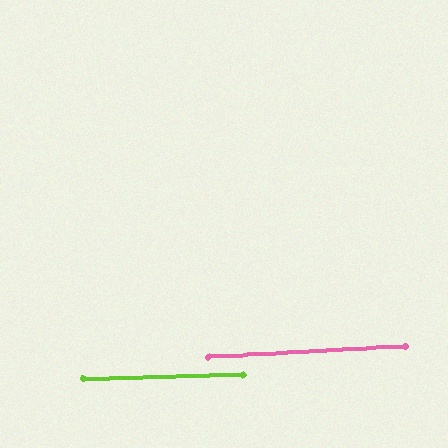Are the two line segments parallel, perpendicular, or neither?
Parallel — their directions differ by only 2.0°.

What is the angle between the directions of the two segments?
Approximately 2 degrees.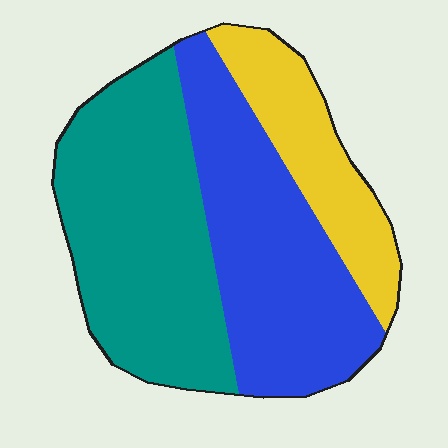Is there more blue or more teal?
Teal.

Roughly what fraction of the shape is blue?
Blue takes up about three eighths (3/8) of the shape.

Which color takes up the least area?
Yellow, at roughly 20%.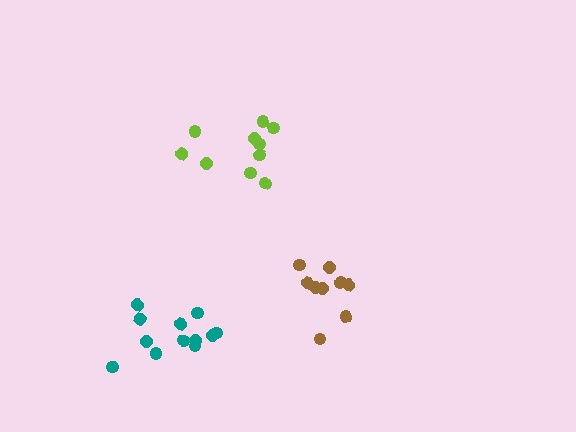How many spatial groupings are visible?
There are 3 spatial groupings.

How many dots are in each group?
Group 1: 10 dots, Group 2: 9 dots, Group 3: 12 dots (31 total).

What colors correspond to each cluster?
The clusters are colored: lime, brown, teal.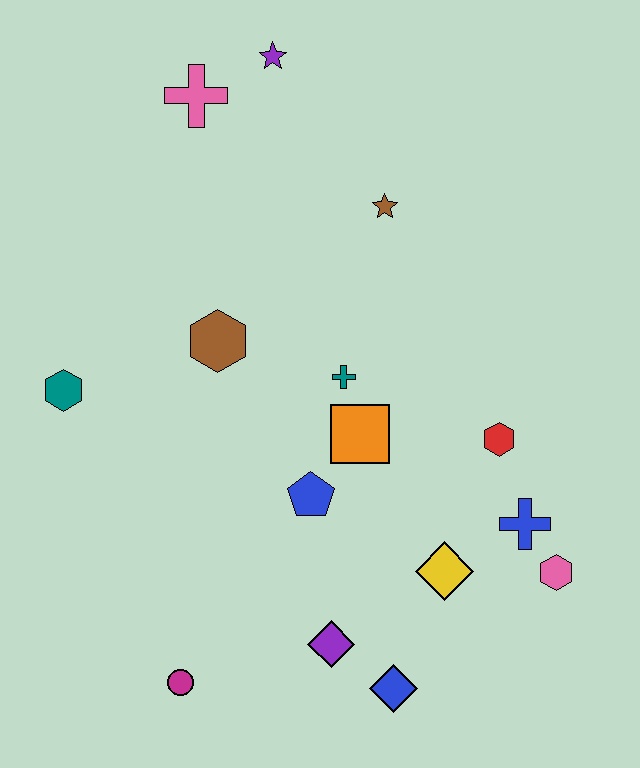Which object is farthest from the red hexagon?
The pink cross is farthest from the red hexagon.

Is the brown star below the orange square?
No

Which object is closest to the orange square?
The teal cross is closest to the orange square.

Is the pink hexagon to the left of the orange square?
No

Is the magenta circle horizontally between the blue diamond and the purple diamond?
No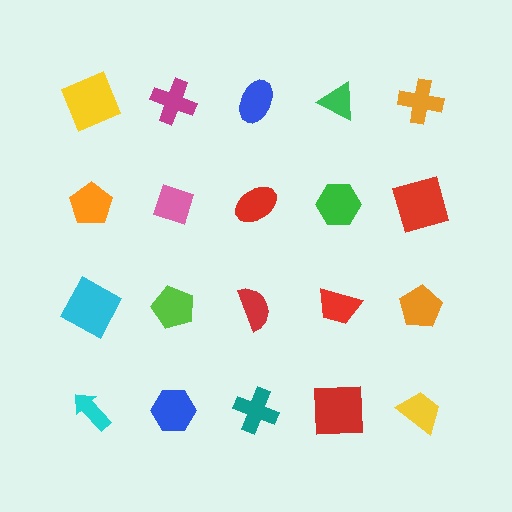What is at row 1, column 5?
An orange cross.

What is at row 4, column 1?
A cyan arrow.